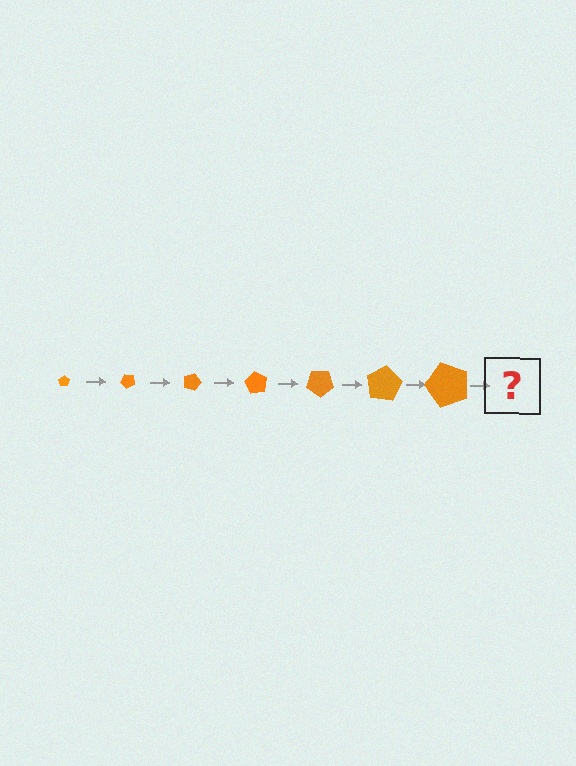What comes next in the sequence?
The next element should be a pentagon, larger than the previous one and rotated 315 degrees from the start.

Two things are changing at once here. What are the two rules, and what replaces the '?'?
The two rules are that the pentagon grows larger each step and it rotates 45 degrees each step. The '?' should be a pentagon, larger than the previous one and rotated 315 degrees from the start.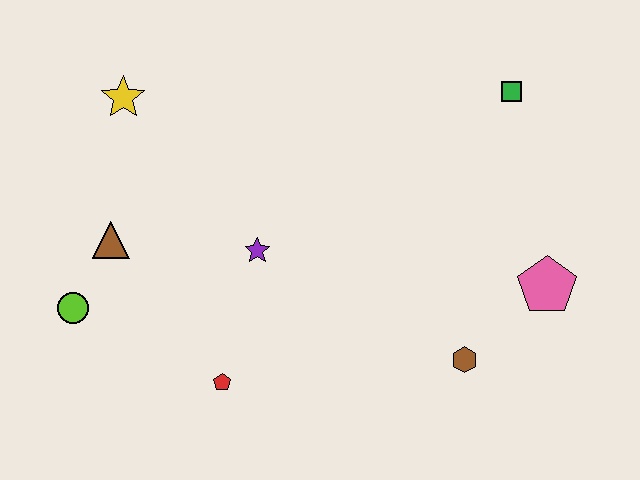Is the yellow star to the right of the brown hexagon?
No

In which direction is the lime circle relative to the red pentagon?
The lime circle is to the left of the red pentagon.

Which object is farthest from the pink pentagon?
The lime circle is farthest from the pink pentagon.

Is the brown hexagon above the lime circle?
No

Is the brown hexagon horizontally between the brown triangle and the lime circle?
No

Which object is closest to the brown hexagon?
The pink pentagon is closest to the brown hexagon.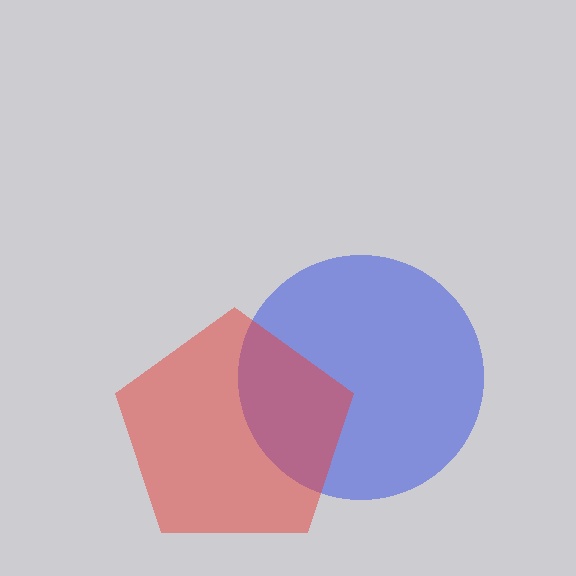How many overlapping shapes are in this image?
There are 2 overlapping shapes in the image.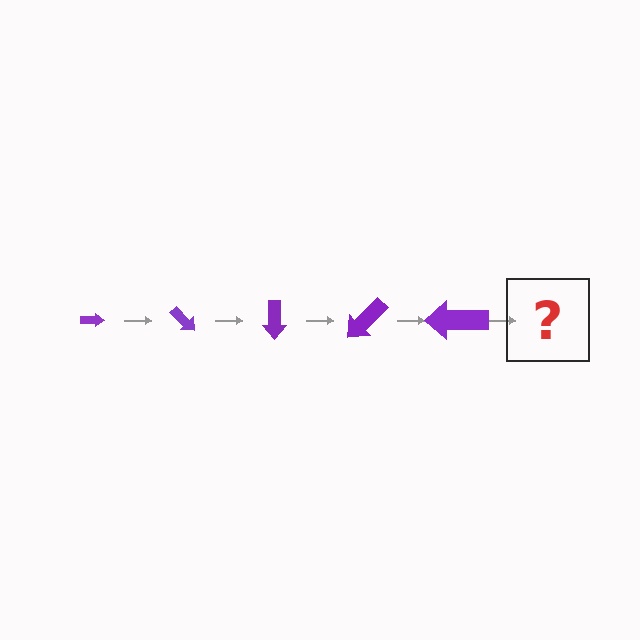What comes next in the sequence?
The next element should be an arrow, larger than the previous one and rotated 225 degrees from the start.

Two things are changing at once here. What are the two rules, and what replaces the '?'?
The two rules are that the arrow grows larger each step and it rotates 45 degrees each step. The '?' should be an arrow, larger than the previous one and rotated 225 degrees from the start.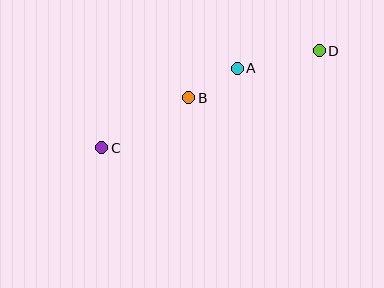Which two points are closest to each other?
Points A and B are closest to each other.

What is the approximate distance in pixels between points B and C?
The distance between B and C is approximately 100 pixels.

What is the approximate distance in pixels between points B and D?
The distance between B and D is approximately 139 pixels.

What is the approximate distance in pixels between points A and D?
The distance between A and D is approximately 84 pixels.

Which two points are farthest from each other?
Points C and D are farthest from each other.